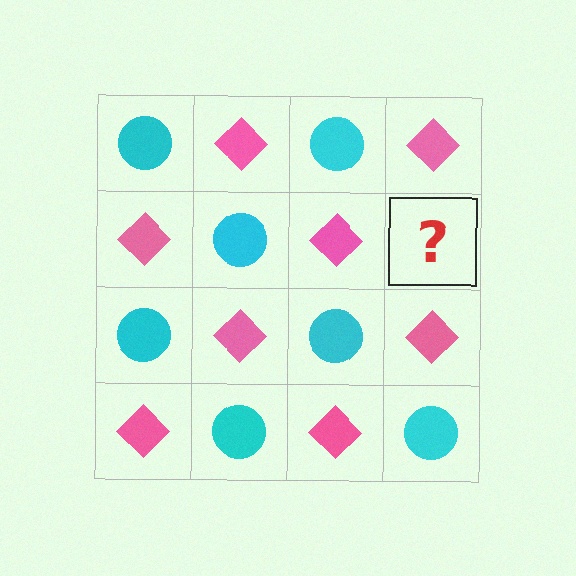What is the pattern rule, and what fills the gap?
The rule is that it alternates cyan circle and pink diamond in a checkerboard pattern. The gap should be filled with a cyan circle.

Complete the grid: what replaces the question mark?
The question mark should be replaced with a cyan circle.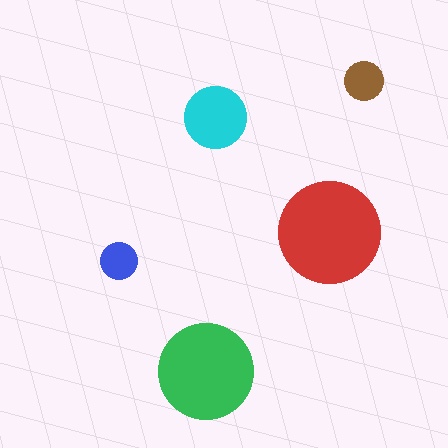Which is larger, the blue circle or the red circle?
The red one.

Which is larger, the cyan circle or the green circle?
The green one.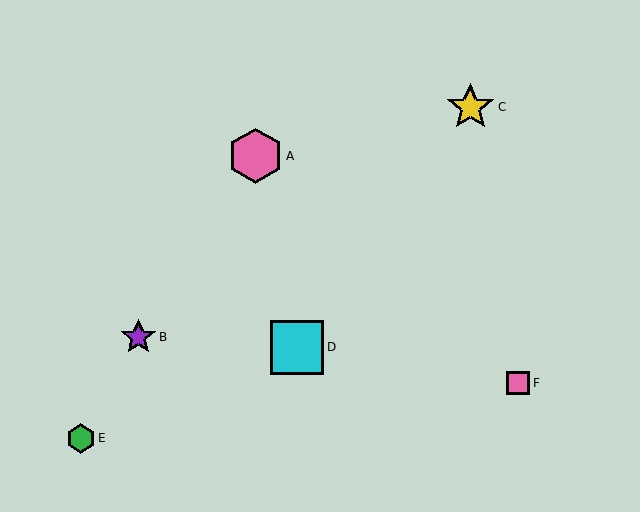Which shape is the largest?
The pink hexagon (labeled A) is the largest.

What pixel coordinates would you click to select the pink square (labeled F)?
Click at (518, 383) to select the pink square F.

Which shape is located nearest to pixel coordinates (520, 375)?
The pink square (labeled F) at (518, 383) is nearest to that location.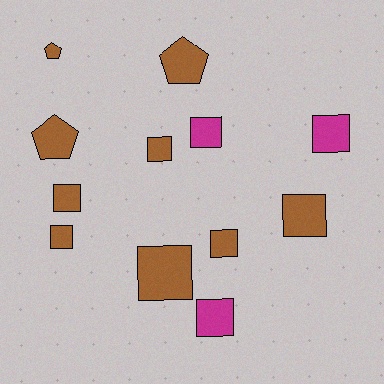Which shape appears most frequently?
Square, with 9 objects.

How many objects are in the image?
There are 12 objects.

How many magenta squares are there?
There are 3 magenta squares.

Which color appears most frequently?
Brown, with 9 objects.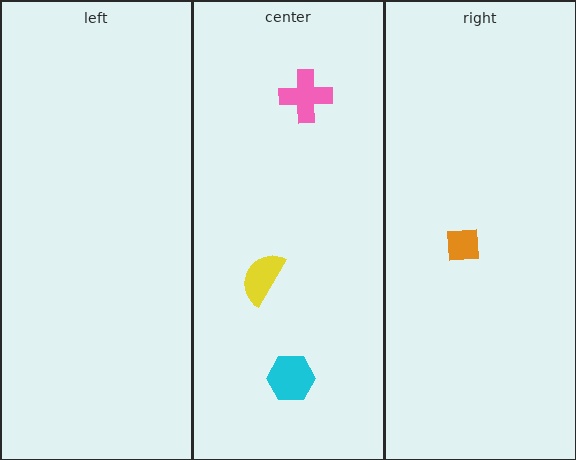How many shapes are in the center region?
3.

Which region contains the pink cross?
The center region.